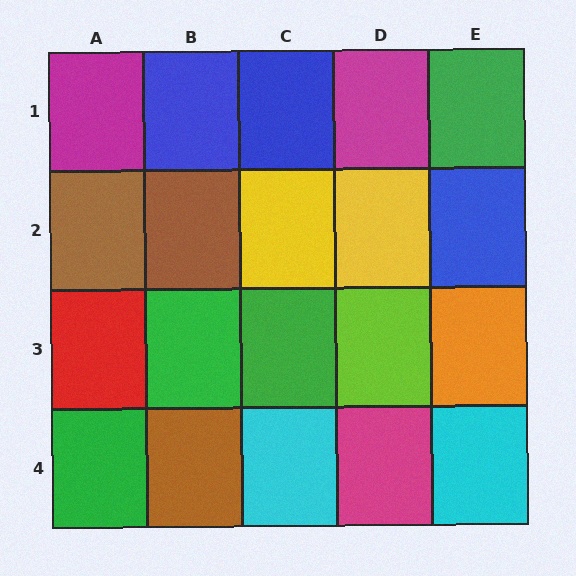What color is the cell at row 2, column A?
Brown.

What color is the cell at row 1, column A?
Magenta.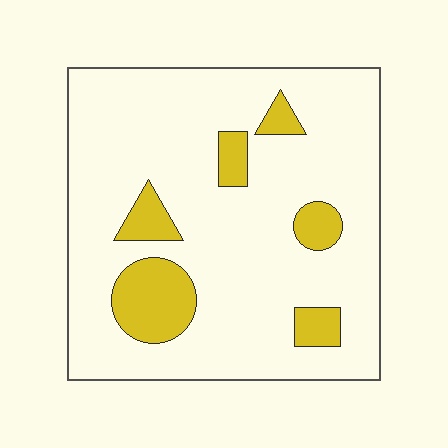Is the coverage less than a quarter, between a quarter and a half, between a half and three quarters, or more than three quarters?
Less than a quarter.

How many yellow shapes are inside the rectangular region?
6.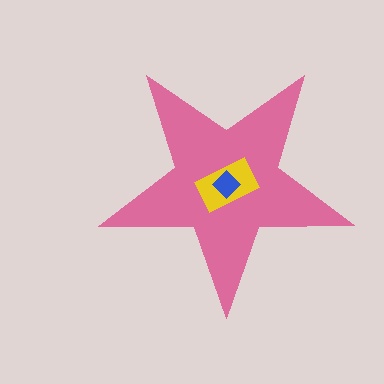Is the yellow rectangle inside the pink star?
Yes.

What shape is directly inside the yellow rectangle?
The blue diamond.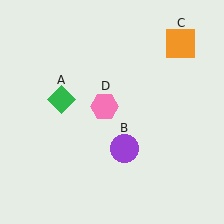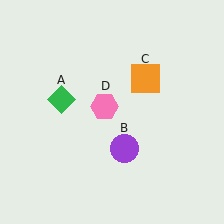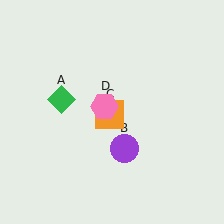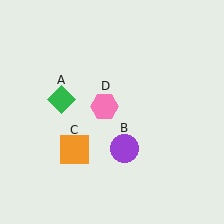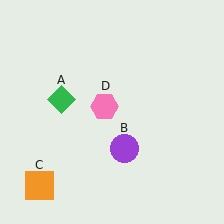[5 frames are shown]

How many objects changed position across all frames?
1 object changed position: orange square (object C).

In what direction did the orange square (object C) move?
The orange square (object C) moved down and to the left.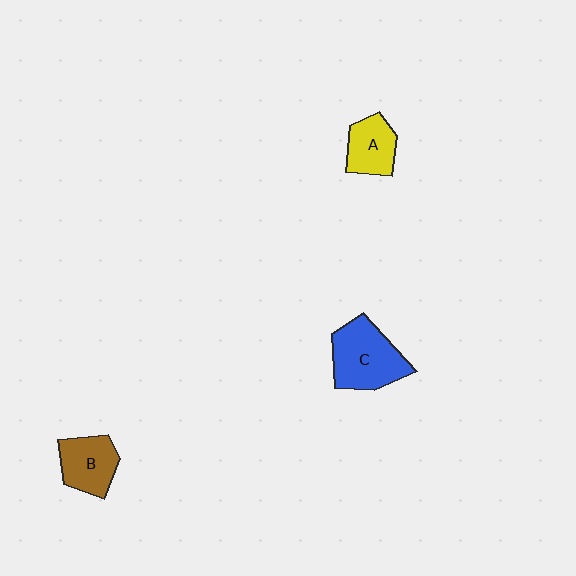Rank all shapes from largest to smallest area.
From largest to smallest: C (blue), B (brown), A (yellow).